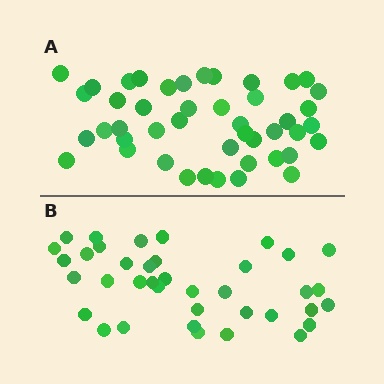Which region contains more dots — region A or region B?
Region A (the top region) has more dots.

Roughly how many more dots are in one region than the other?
Region A has roughly 8 or so more dots than region B.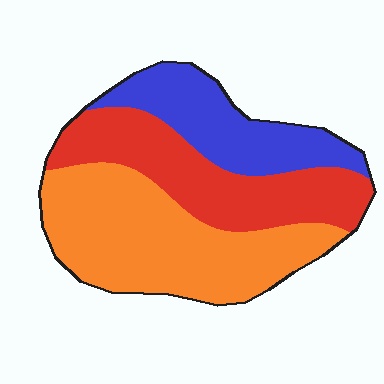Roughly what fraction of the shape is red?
Red takes up about one third (1/3) of the shape.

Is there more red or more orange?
Orange.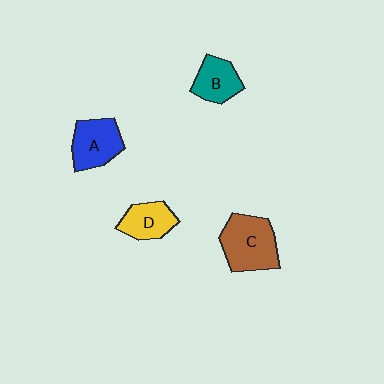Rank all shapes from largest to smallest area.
From largest to smallest: C (brown), A (blue), D (yellow), B (teal).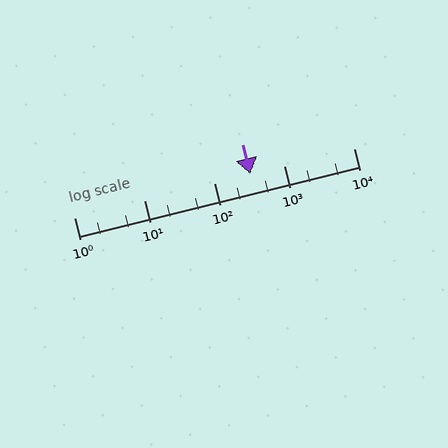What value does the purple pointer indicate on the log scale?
The pointer indicates approximately 330.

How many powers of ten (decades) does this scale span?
The scale spans 4 decades, from 1 to 10000.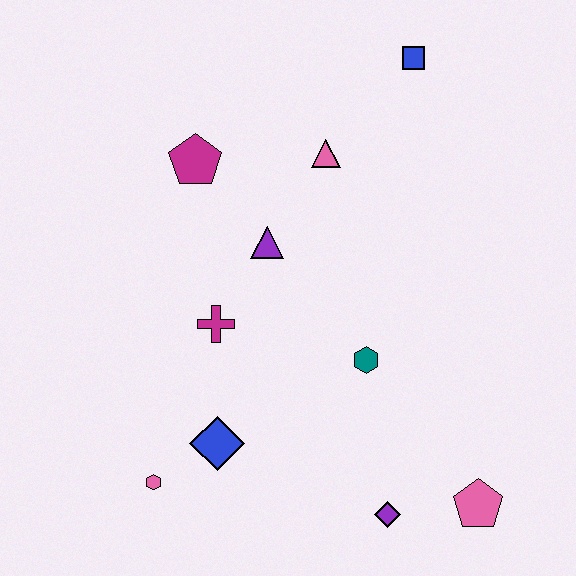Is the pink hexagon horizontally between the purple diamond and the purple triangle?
No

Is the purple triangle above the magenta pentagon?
No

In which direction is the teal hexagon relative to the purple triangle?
The teal hexagon is below the purple triangle.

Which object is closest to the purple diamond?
The pink pentagon is closest to the purple diamond.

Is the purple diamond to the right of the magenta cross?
Yes